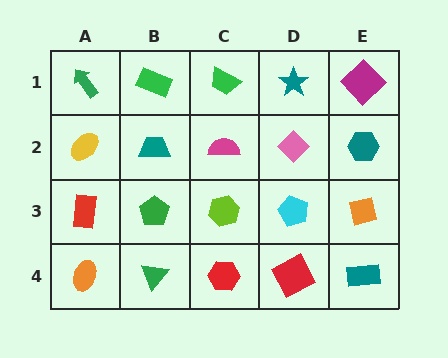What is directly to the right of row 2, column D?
A teal hexagon.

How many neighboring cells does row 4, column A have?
2.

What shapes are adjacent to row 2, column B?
A green rectangle (row 1, column B), a green pentagon (row 3, column B), a yellow ellipse (row 2, column A), a magenta semicircle (row 2, column C).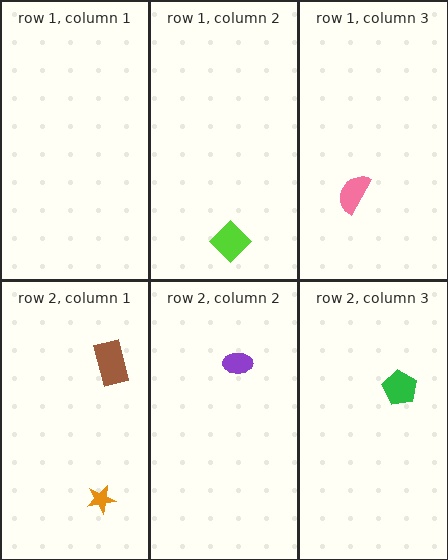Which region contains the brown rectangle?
The row 2, column 1 region.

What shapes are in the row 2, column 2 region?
The purple ellipse.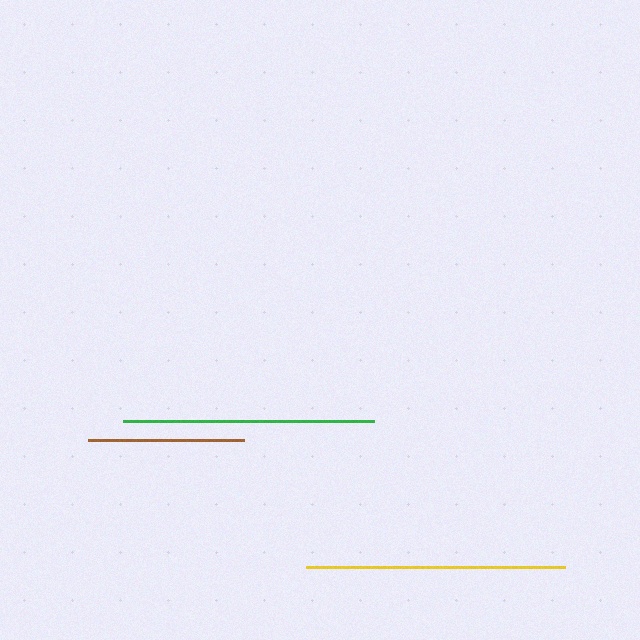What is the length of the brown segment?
The brown segment is approximately 156 pixels long.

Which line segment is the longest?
The yellow line is the longest at approximately 259 pixels.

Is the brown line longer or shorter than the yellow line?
The yellow line is longer than the brown line.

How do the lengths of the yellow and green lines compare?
The yellow and green lines are approximately the same length.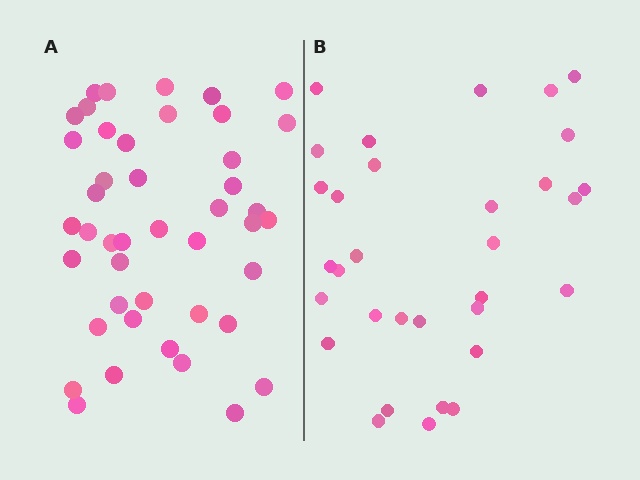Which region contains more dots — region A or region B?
Region A (the left region) has more dots.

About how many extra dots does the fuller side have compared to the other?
Region A has roughly 12 or so more dots than region B.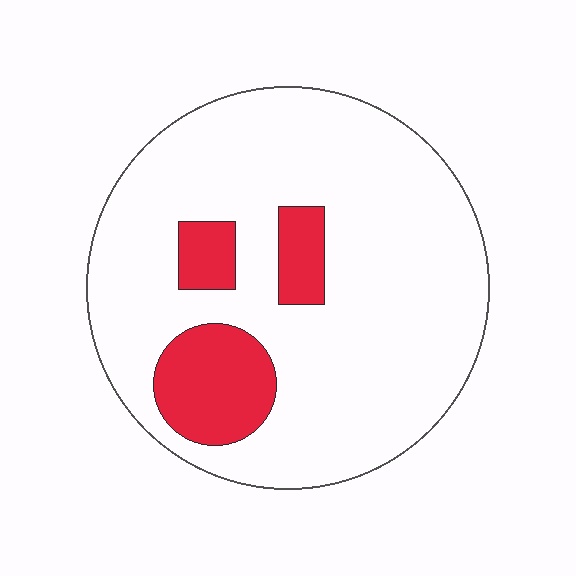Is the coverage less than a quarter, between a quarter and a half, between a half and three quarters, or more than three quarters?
Less than a quarter.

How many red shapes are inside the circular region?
3.